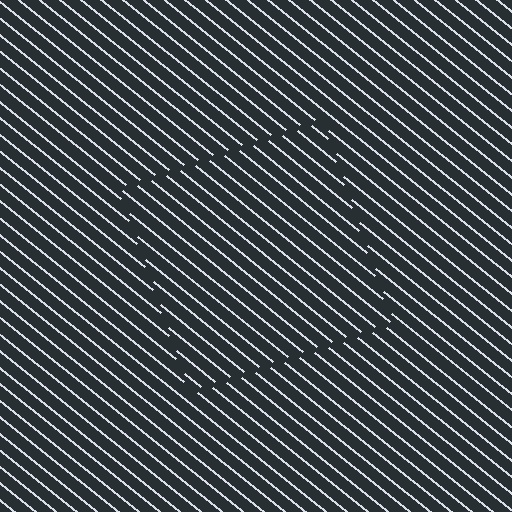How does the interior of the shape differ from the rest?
The interior of the shape contains the same grating, shifted by half a period — the contour is defined by the phase discontinuity where line-ends from the inner and outer gratings abut.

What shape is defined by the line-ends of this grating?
An illusory square. The interior of the shape contains the same grating, shifted by half a period — the contour is defined by the phase discontinuity where line-ends from the inner and outer gratings abut.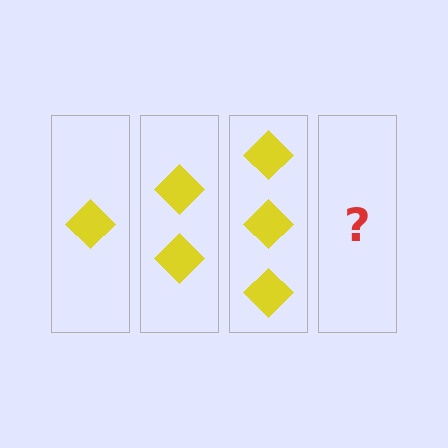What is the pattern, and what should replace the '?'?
The pattern is that each step adds one more diamond. The '?' should be 4 diamonds.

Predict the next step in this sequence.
The next step is 4 diamonds.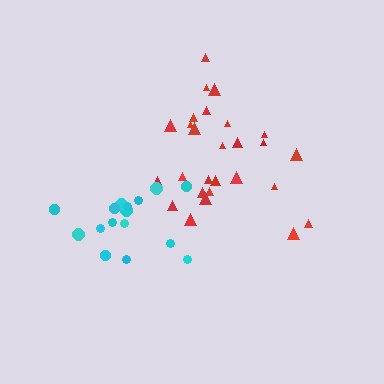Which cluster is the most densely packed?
Cyan.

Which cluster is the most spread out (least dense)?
Red.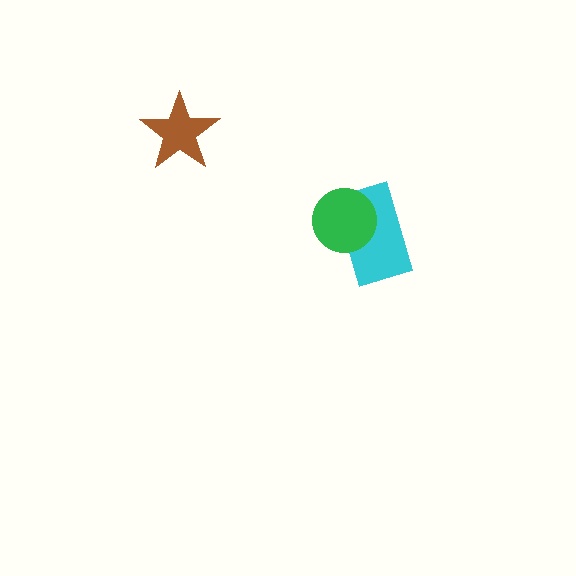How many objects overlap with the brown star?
0 objects overlap with the brown star.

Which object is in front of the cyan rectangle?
The green circle is in front of the cyan rectangle.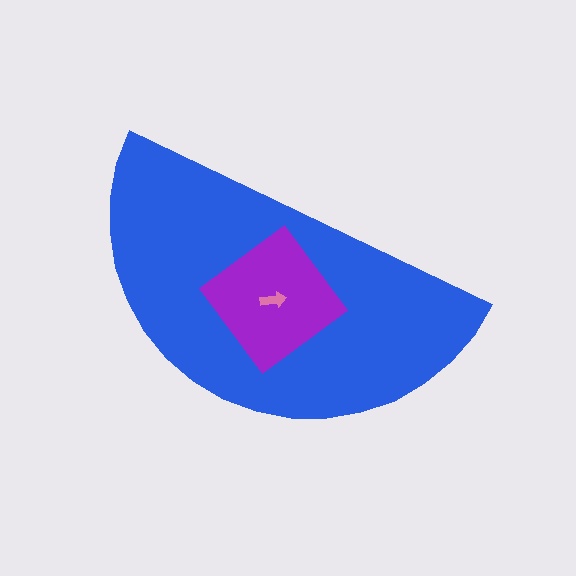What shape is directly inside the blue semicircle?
The purple diamond.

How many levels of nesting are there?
3.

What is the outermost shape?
The blue semicircle.